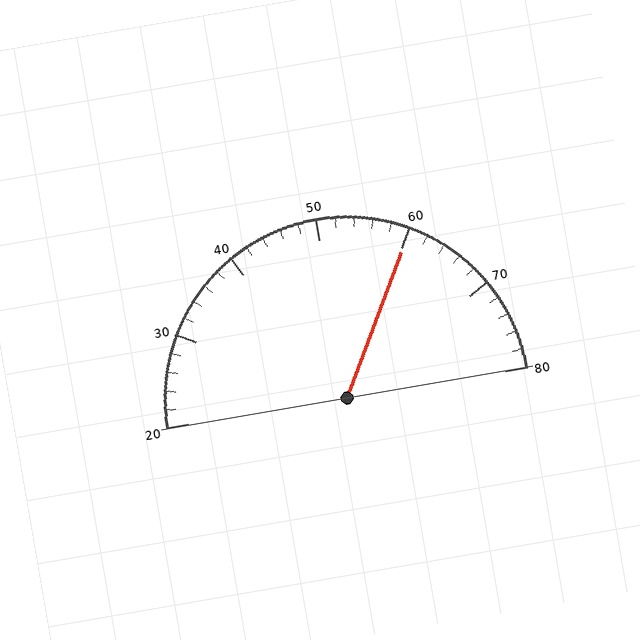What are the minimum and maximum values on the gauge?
The gauge ranges from 20 to 80.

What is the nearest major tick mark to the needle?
The nearest major tick mark is 60.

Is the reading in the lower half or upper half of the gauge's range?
The reading is in the upper half of the range (20 to 80).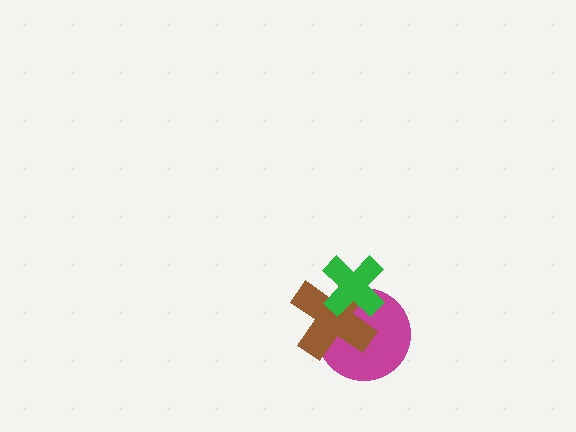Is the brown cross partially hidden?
Yes, it is partially covered by another shape.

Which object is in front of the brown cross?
The green cross is in front of the brown cross.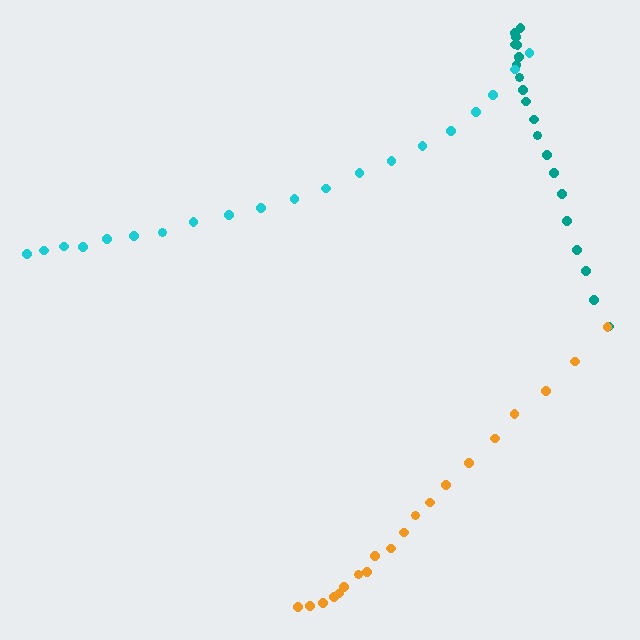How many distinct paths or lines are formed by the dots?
There are 3 distinct paths.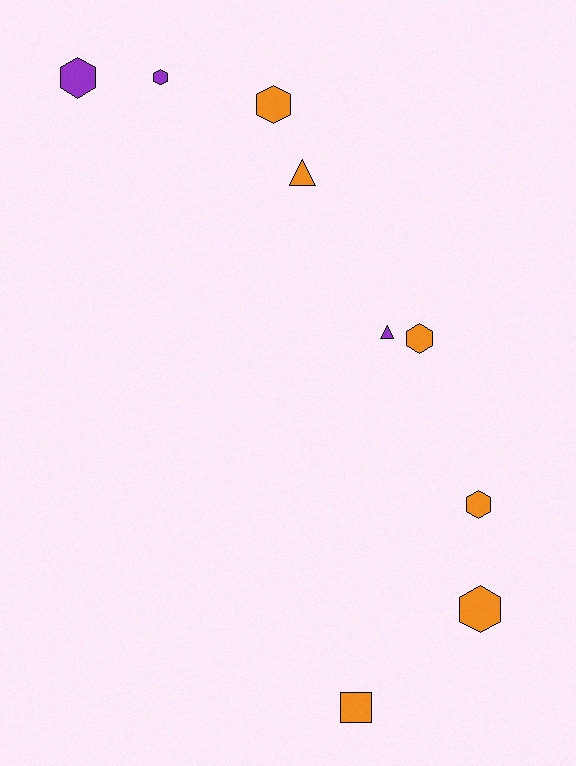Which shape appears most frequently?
Hexagon, with 6 objects.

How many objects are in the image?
There are 9 objects.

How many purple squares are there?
There are no purple squares.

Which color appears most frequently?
Orange, with 6 objects.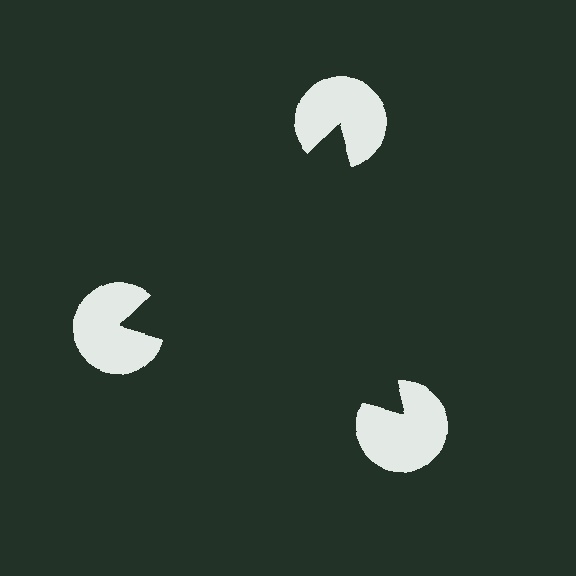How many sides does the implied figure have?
3 sides.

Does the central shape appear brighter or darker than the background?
It typically appears slightly darker than the background, even though no actual brightness change is drawn.